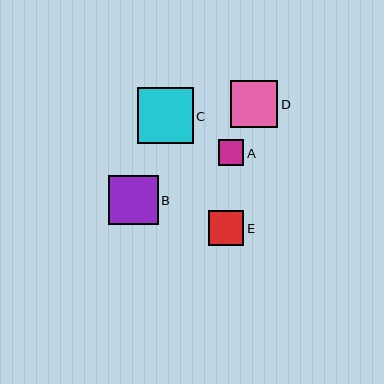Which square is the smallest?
Square A is the smallest with a size of approximately 26 pixels.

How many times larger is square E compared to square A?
Square E is approximately 1.4 times the size of square A.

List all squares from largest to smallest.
From largest to smallest: C, B, D, E, A.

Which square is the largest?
Square C is the largest with a size of approximately 56 pixels.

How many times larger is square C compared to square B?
Square C is approximately 1.1 times the size of square B.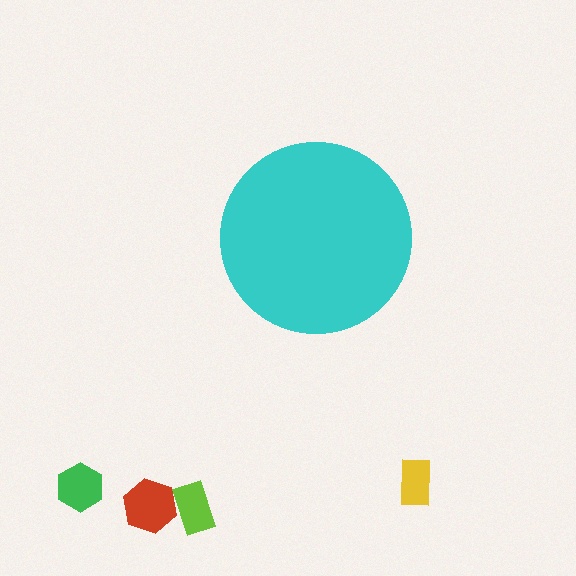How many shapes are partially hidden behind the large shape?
0 shapes are partially hidden.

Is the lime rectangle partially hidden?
No, the lime rectangle is fully visible.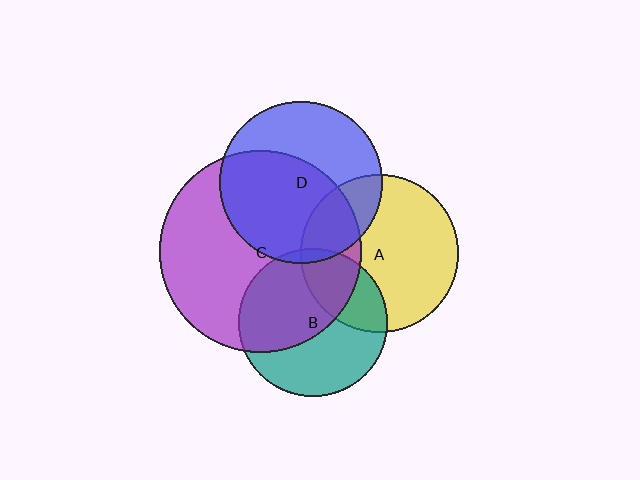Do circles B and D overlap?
Yes.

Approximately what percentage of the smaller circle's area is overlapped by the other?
Approximately 5%.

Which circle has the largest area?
Circle C (purple).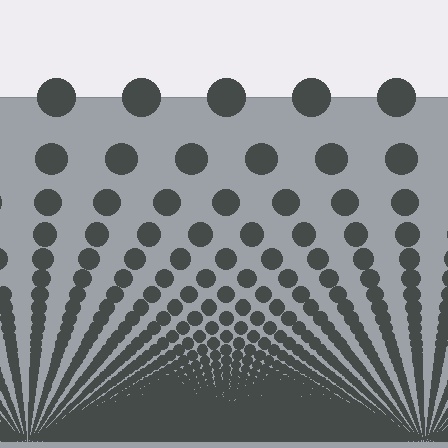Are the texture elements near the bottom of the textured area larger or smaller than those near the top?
Smaller. The gradient is inverted — elements near the bottom are smaller and denser.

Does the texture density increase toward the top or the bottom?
Density increases toward the bottom.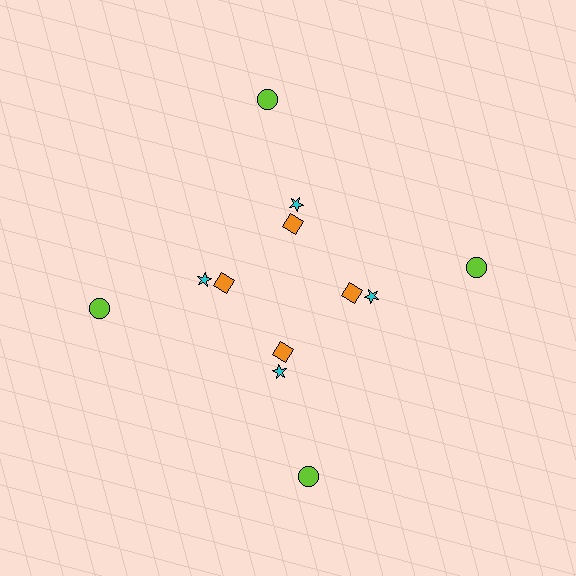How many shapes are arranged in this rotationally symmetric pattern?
There are 12 shapes, arranged in 4 groups of 3.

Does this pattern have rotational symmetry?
Yes, this pattern has 4-fold rotational symmetry. It looks the same after rotating 90 degrees around the center.